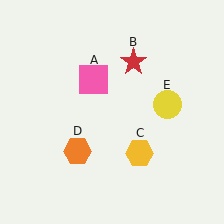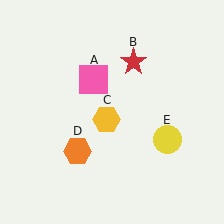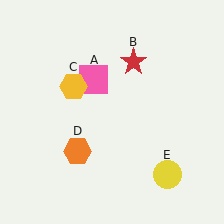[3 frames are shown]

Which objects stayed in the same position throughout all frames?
Pink square (object A) and red star (object B) and orange hexagon (object D) remained stationary.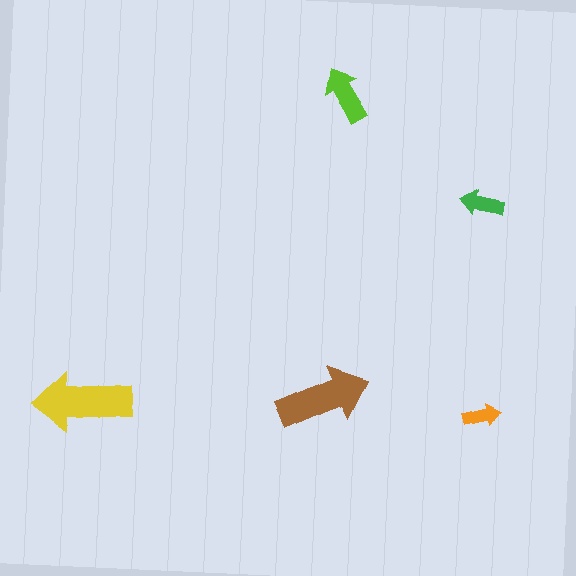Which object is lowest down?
The yellow arrow is bottommost.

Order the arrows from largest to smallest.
the yellow one, the brown one, the lime one, the green one, the orange one.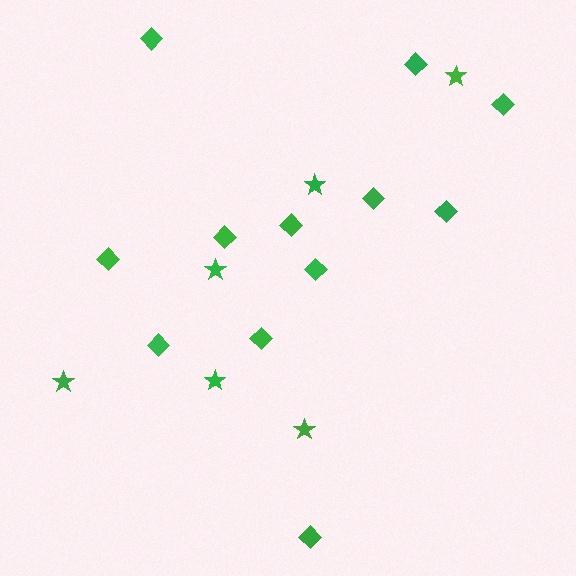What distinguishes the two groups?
There are 2 groups: one group of diamonds (12) and one group of stars (6).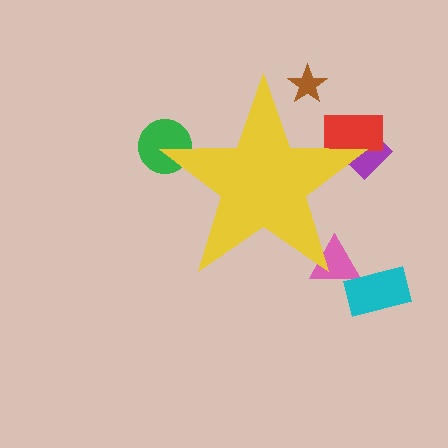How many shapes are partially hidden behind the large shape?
5 shapes are partially hidden.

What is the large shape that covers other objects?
A yellow star.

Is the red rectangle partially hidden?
Yes, the red rectangle is partially hidden behind the yellow star.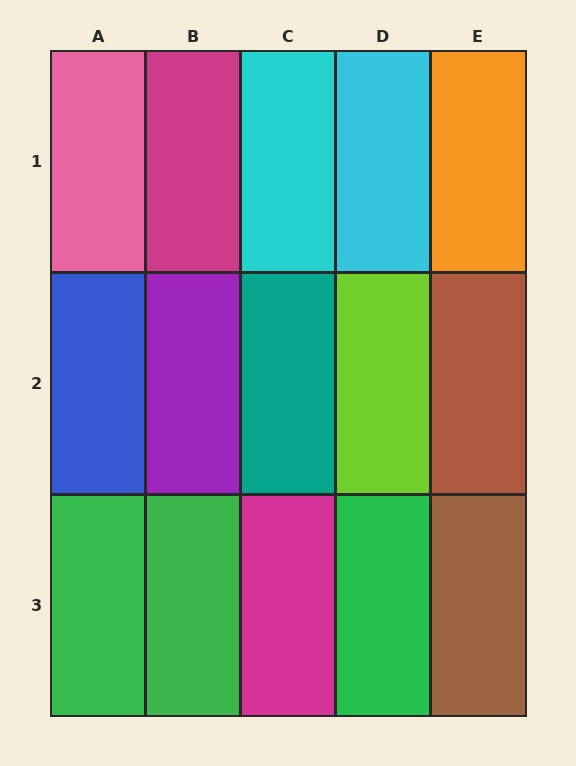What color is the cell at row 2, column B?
Purple.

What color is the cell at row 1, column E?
Orange.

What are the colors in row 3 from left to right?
Green, green, magenta, green, brown.